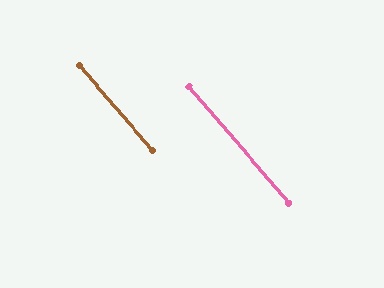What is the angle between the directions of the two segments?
Approximately 1 degree.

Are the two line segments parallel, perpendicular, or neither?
Parallel — their directions differ by only 0.7°.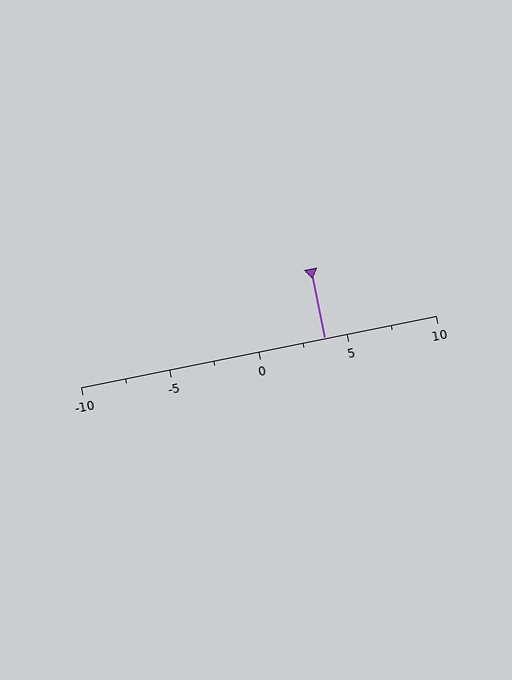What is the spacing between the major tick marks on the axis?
The major ticks are spaced 5 apart.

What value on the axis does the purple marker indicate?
The marker indicates approximately 3.8.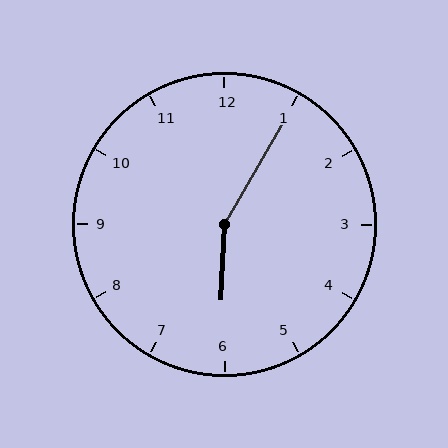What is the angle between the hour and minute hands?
Approximately 152 degrees.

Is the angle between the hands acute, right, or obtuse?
It is obtuse.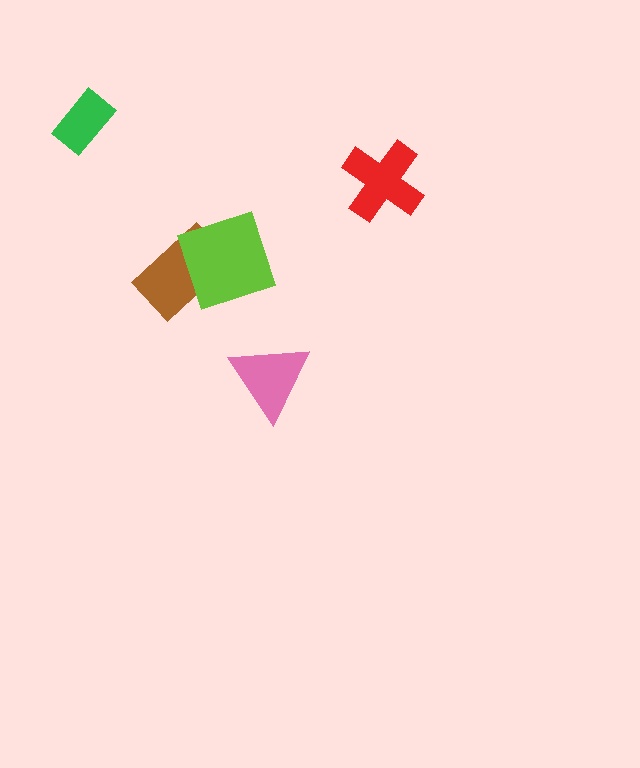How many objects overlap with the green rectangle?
0 objects overlap with the green rectangle.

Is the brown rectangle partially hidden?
Yes, it is partially covered by another shape.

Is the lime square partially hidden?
No, no other shape covers it.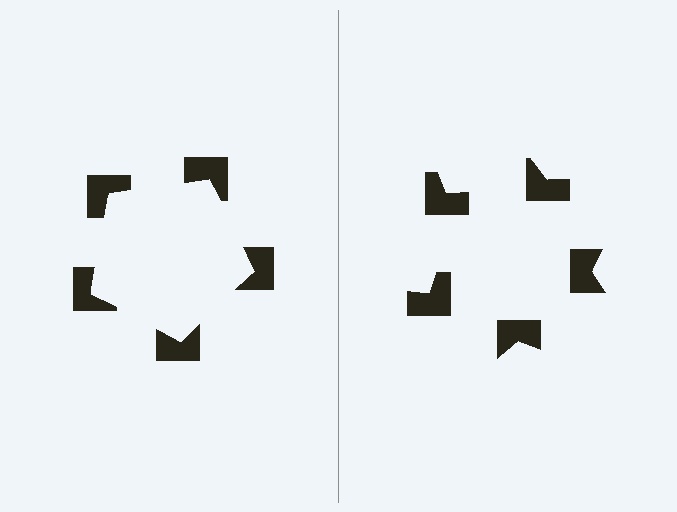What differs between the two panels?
The notched squares are positioned identically on both sides; only the wedge orientations differ. On the left they align to a pentagon; on the right they are misaligned.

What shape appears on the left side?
An illusory pentagon.